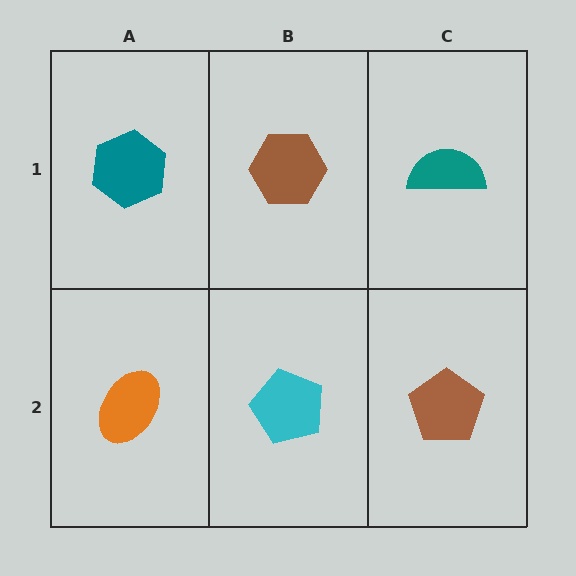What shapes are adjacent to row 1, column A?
An orange ellipse (row 2, column A), a brown hexagon (row 1, column B).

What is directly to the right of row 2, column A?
A cyan pentagon.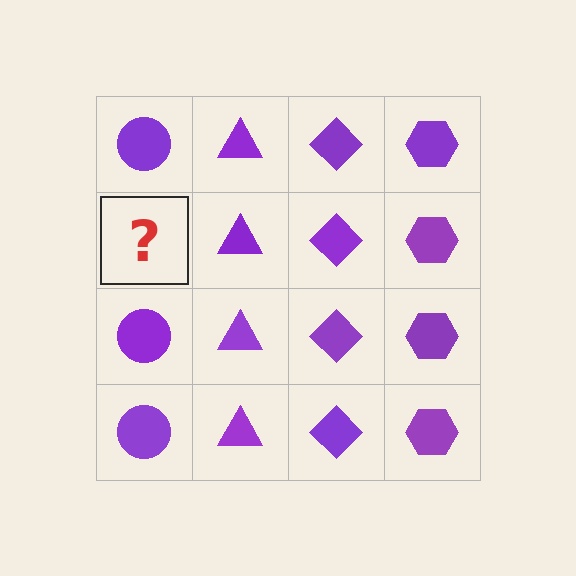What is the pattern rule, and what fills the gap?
The rule is that each column has a consistent shape. The gap should be filled with a purple circle.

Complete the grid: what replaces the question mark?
The question mark should be replaced with a purple circle.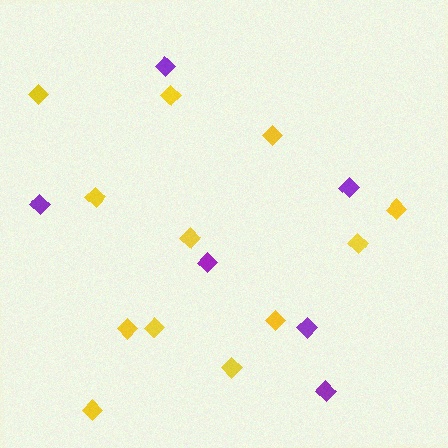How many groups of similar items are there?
There are 2 groups: one group of purple diamonds (6) and one group of yellow diamonds (12).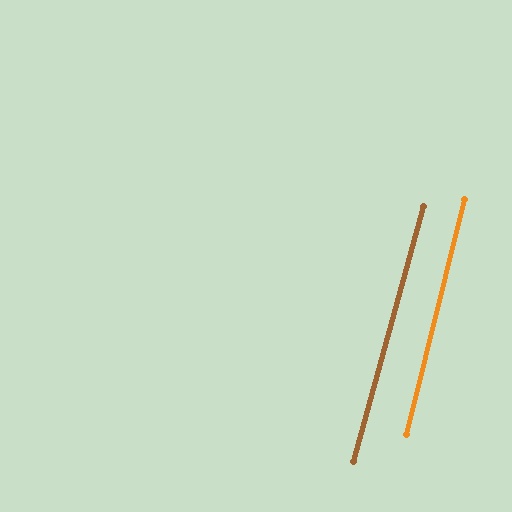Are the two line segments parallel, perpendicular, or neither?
Parallel — their directions differ by only 1.6°.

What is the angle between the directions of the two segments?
Approximately 2 degrees.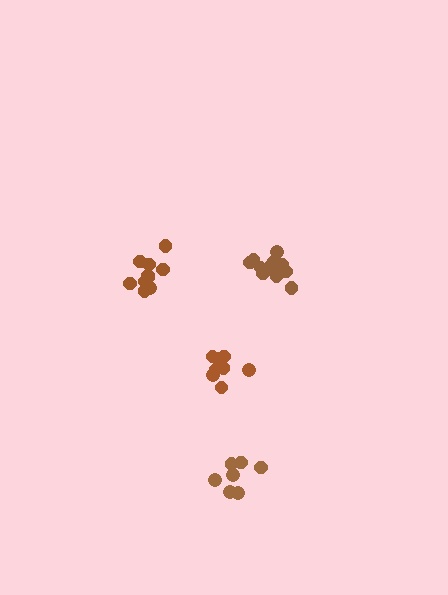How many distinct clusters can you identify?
There are 4 distinct clusters.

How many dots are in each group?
Group 1: 7 dots, Group 2: 10 dots, Group 3: 12 dots, Group 4: 9 dots (38 total).